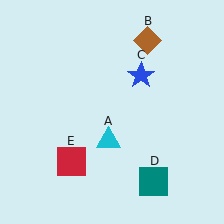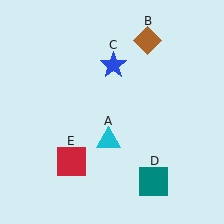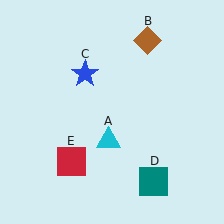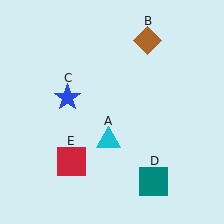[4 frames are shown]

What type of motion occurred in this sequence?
The blue star (object C) rotated counterclockwise around the center of the scene.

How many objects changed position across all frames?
1 object changed position: blue star (object C).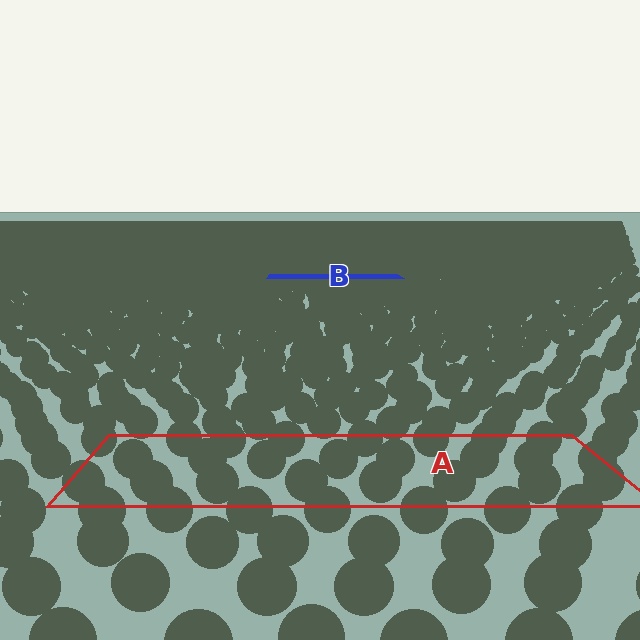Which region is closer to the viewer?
Region A is closer. The texture elements there are larger and more spread out.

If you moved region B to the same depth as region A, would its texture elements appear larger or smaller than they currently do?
They would appear larger. At a closer depth, the same texture elements are projected at a bigger on-screen size.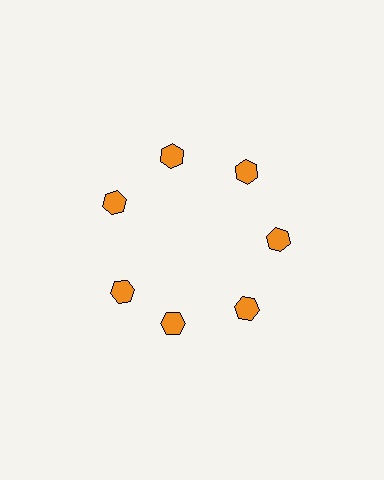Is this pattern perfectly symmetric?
No. The 7 orange hexagons are arranged in a ring, but one element near the 8 o'clock position is rotated out of alignment along the ring, breaking the 7-fold rotational symmetry.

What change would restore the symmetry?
The symmetry would be restored by rotating it back into even spacing with its neighbors so that all 7 hexagons sit at equal angles and equal distance from the center.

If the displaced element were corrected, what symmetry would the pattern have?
It would have 7-fold rotational symmetry — the pattern would map onto itself every 51 degrees.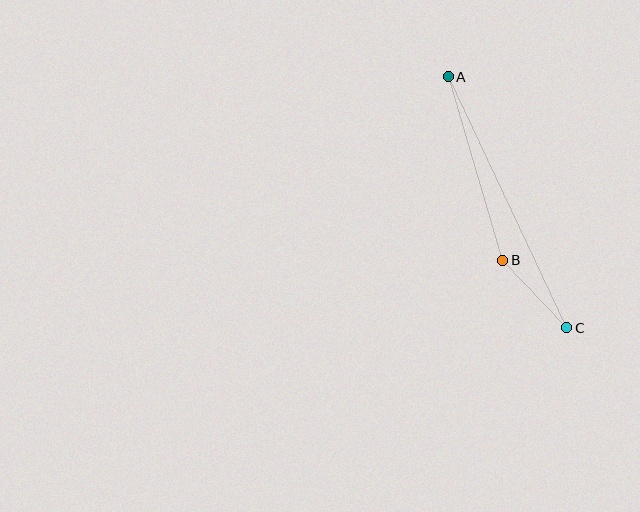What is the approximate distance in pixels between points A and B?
The distance between A and B is approximately 191 pixels.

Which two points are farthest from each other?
Points A and C are farthest from each other.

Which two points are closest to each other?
Points B and C are closest to each other.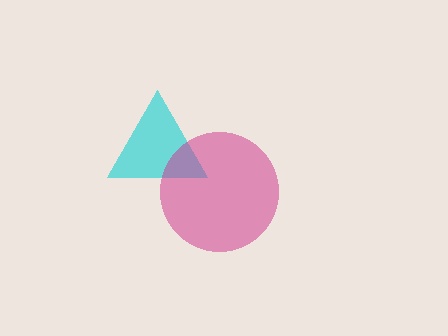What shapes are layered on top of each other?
The layered shapes are: a cyan triangle, a magenta circle.